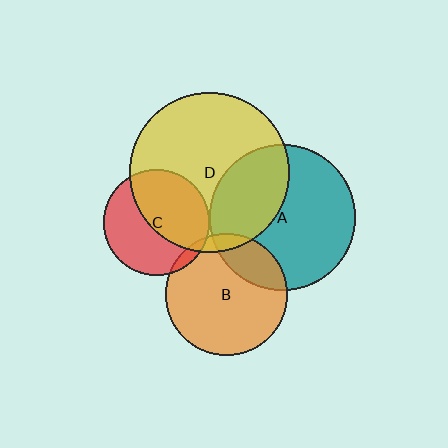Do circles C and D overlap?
Yes.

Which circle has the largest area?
Circle D (yellow).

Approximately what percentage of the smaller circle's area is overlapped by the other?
Approximately 50%.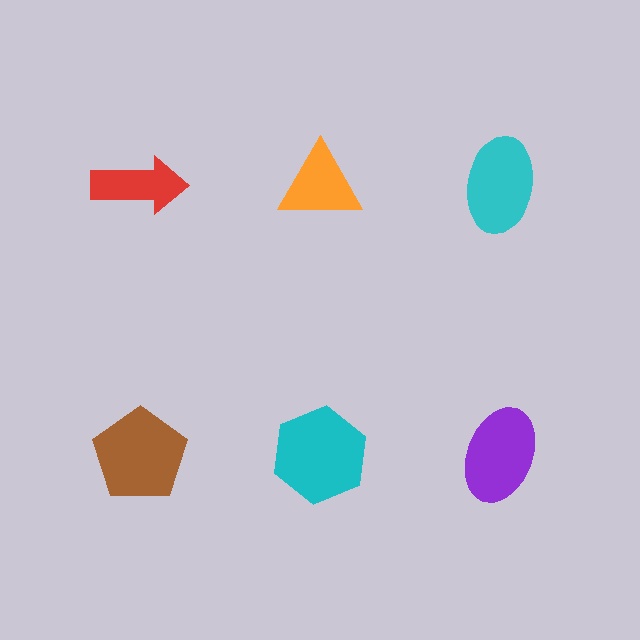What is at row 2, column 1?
A brown pentagon.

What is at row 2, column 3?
A purple ellipse.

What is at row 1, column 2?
An orange triangle.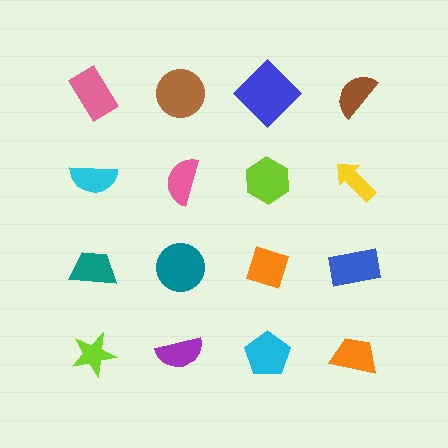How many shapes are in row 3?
4 shapes.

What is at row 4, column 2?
A purple semicircle.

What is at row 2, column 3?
A lime hexagon.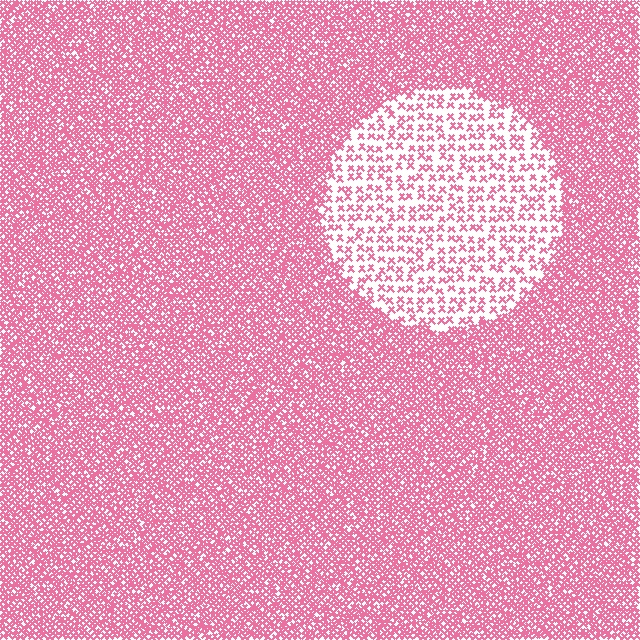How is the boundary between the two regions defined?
The boundary is defined by a change in element density (approximately 2.9x ratio). All elements are the same color, size, and shape.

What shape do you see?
I see a circle.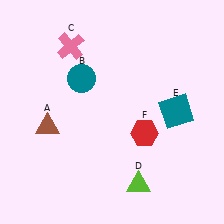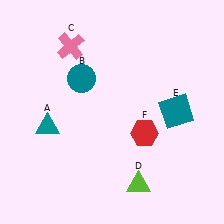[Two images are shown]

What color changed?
The triangle (A) changed from brown in Image 1 to teal in Image 2.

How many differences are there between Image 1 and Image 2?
There is 1 difference between the two images.